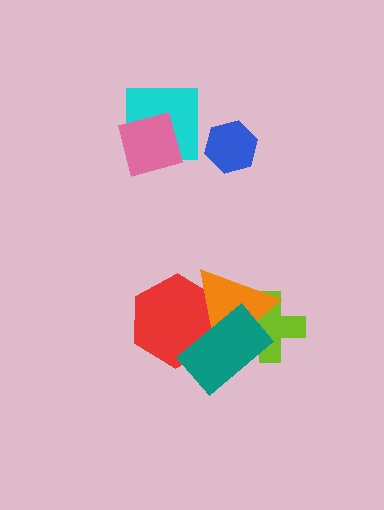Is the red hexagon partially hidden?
Yes, it is partially covered by another shape.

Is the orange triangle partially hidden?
Yes, it is partially covered by another shape.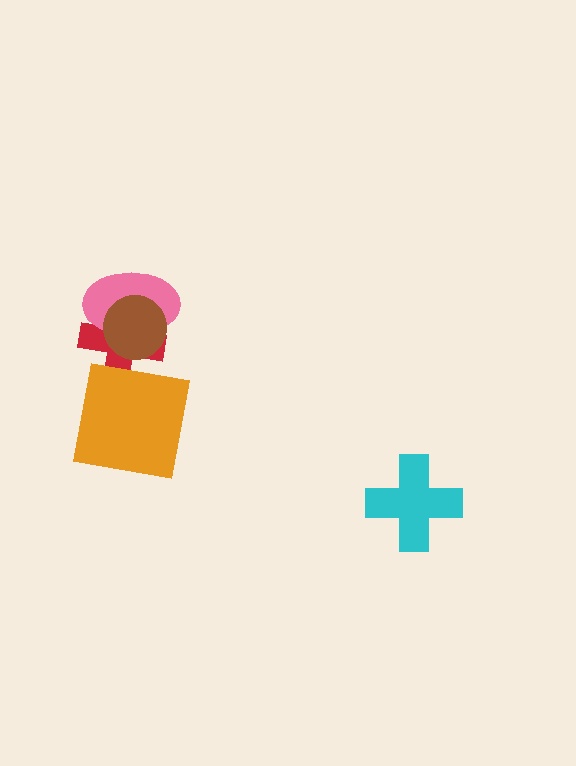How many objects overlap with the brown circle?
2 objects overlap with the brown circle.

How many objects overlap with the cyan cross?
0 objects overlap with the cyan cross.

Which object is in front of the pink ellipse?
The brown circle is in front of the pink ellipse.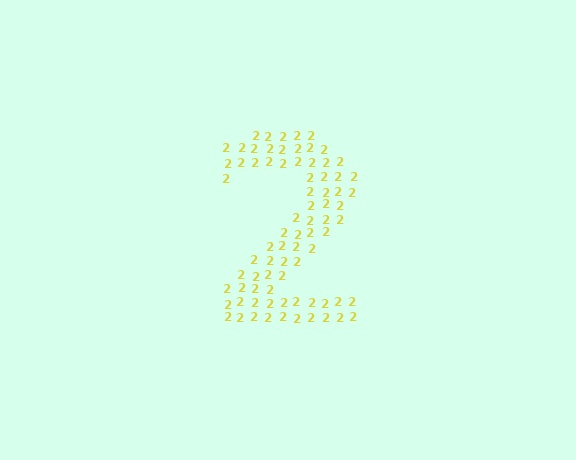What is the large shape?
The large shape is the digit 2.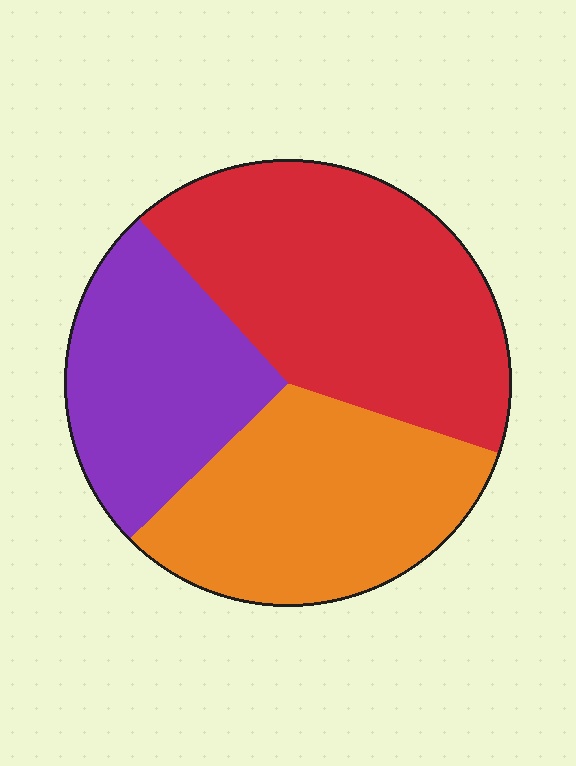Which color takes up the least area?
Purple, at roughly 25%.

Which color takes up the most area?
Red, at roughly 40%.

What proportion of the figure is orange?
Orange covers around 30% of the figure.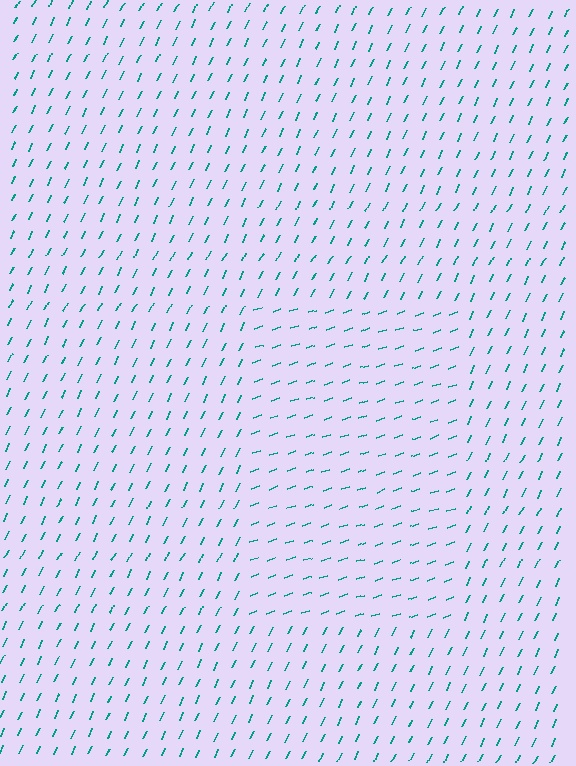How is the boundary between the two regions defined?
The boundary is defined purely by a change in line orientation (approximately 45 degrees difference). All lines are the same color and thickness.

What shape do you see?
I see a rectangle.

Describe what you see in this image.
The image is filled with small teal line segments. A rectangle region in the image has lines oriented differently from the surrounding lines, creating a visible texture boundary.